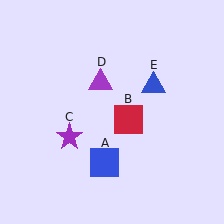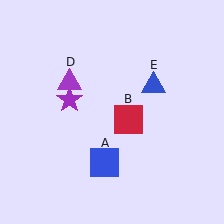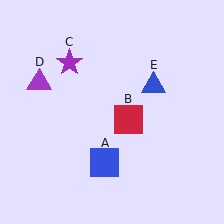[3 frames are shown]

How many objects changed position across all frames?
2 objects changed position: purple star (object C), purple triangle (object D).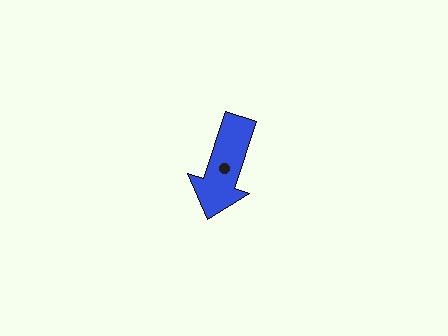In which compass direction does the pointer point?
South.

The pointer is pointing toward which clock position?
Roughly 7 o'clock.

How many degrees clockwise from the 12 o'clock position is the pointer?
Approximately 198 degrees.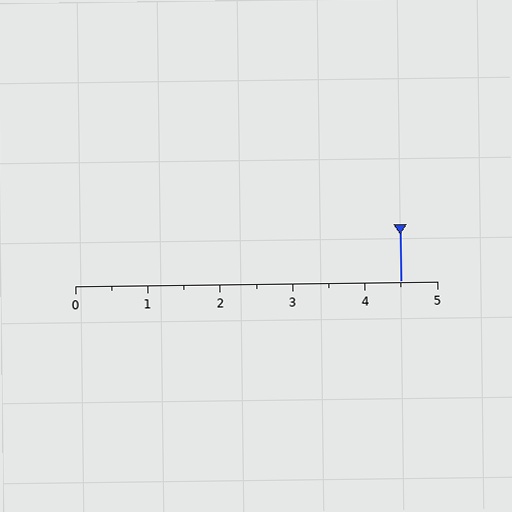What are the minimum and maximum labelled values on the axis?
The axis runs from 0 to 5.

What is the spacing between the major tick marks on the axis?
The major ticks are spaced 1 apart.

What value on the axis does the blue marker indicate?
The marker indicates approximately 4.5.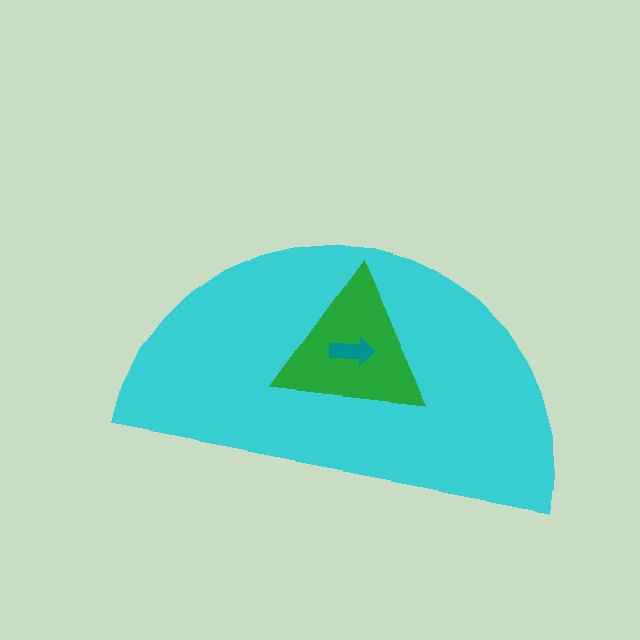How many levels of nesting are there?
3.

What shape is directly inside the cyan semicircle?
The green triangle.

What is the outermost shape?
The cyan semicircle.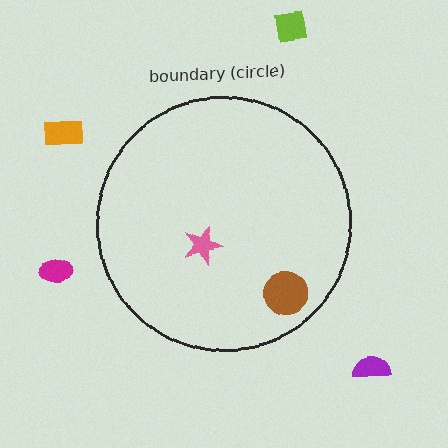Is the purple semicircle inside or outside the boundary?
Outside.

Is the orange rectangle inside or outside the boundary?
Outside.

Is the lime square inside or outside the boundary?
Outside.